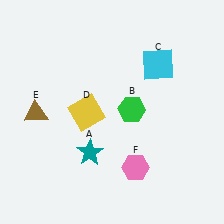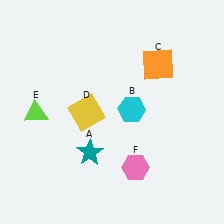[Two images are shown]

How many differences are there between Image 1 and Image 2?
There are 3 differences between the two images.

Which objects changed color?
B changed from green to cyan. C changed from cyan to orange. E changed from brown to lime.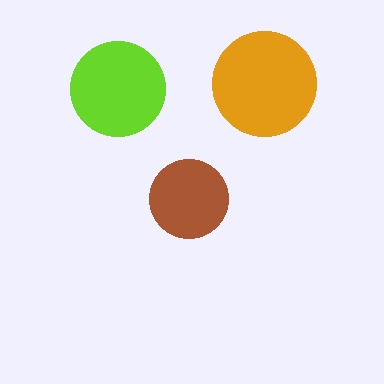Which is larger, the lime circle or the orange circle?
The orange one.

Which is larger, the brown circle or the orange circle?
The orange one.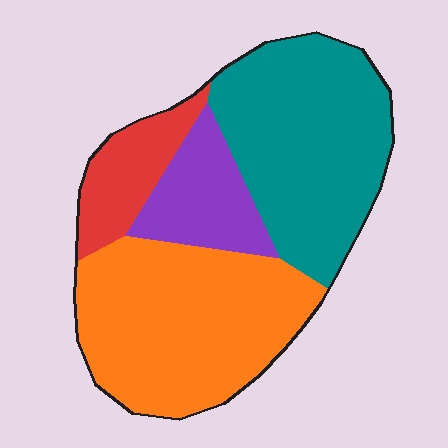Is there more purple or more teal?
Teal.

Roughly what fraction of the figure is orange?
Orange covers about 40% of the figure.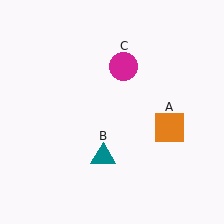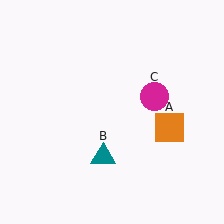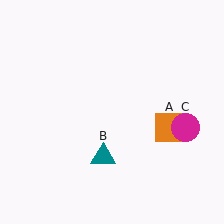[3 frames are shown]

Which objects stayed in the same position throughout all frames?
Orange square (object A) and teal triangle (object B) remained stationary.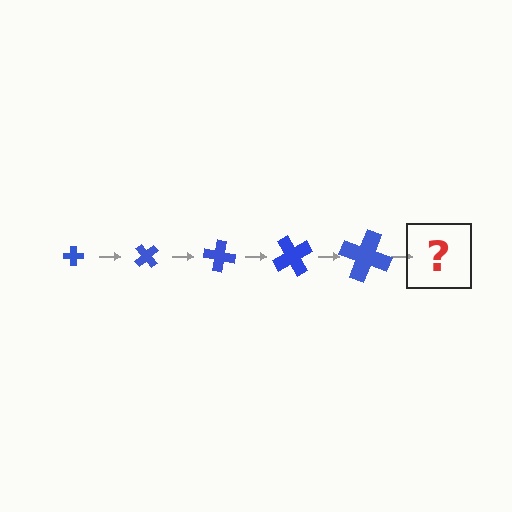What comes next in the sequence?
The next element should be a cross, larger than the previous one and rotated 250 degrees from the start.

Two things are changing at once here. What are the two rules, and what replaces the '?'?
The two rules are that the cross grows larger each step and it rotates 50 degrees each step. The '?' should be a cross, larger than the previous one and rotated 250 degrees from the start.